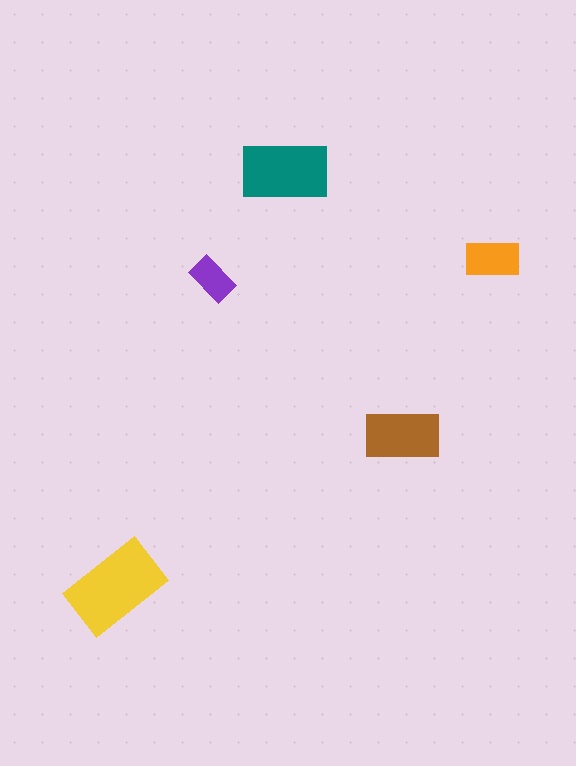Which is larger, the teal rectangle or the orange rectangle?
The teal one.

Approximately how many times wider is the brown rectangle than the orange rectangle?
About 1.5 times wider.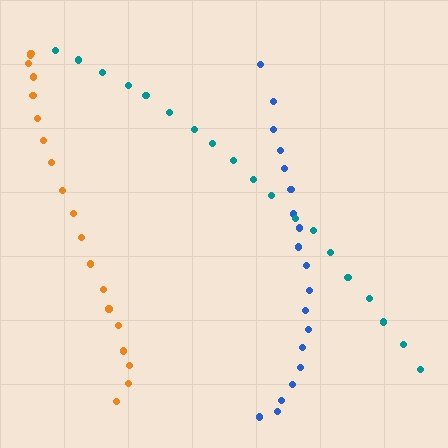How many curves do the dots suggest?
There are 3 distinct paths.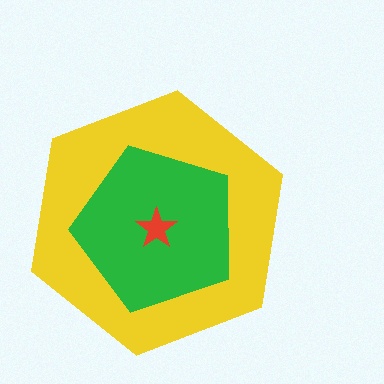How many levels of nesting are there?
3.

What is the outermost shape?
The yellow hexagon.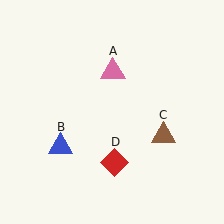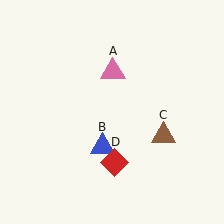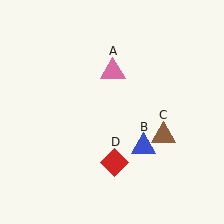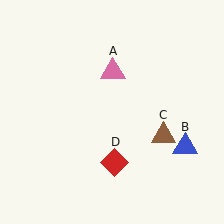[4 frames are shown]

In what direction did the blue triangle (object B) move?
The blue triangle (object B) moved right.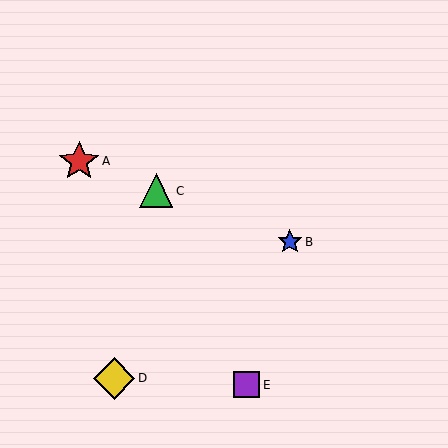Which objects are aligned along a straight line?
Objects A, B, C are aligned along a straight line.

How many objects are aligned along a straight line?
3 objects (A, B, C) are aligned along a straight line.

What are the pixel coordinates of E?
Object E is at (247, 385).